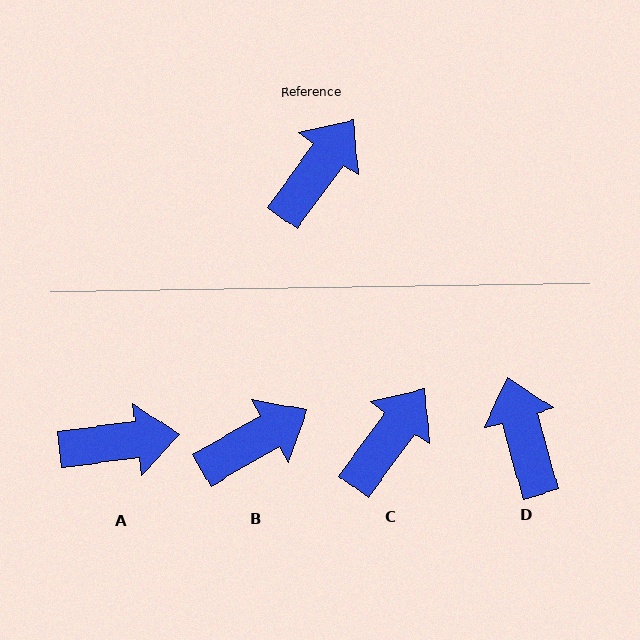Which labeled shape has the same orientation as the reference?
C.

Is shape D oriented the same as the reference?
No, it is off by about 52 degrees.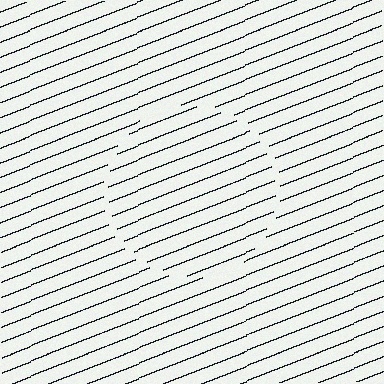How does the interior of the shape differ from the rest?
The interior of the shape contains the same grating, shifted by half a period — the contour is defined by the phase discontinuity where line-ends from the inner and outer gratings abut.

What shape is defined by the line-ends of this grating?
An illusory circle. The interior of the shape contains the same grating, shifted by half a period — the contour is defined by the phase discontinuity where line-ends from the inner and outer gratings abut.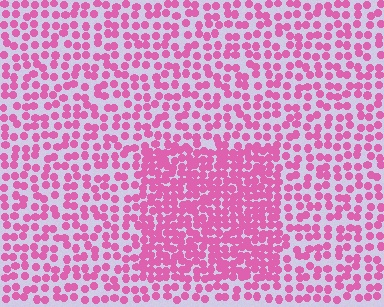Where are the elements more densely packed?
The elements are more densely packed inside the rectangle boundary.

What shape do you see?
I see a rectangle.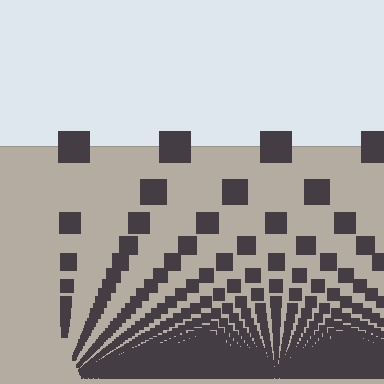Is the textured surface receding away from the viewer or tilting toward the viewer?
The surface appears to tilt toward the viewer. Texture elements get larger and sparser toward the top.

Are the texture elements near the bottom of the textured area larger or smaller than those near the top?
Smaller. The gradient is inverted — elements near the bottom are smaller and denser.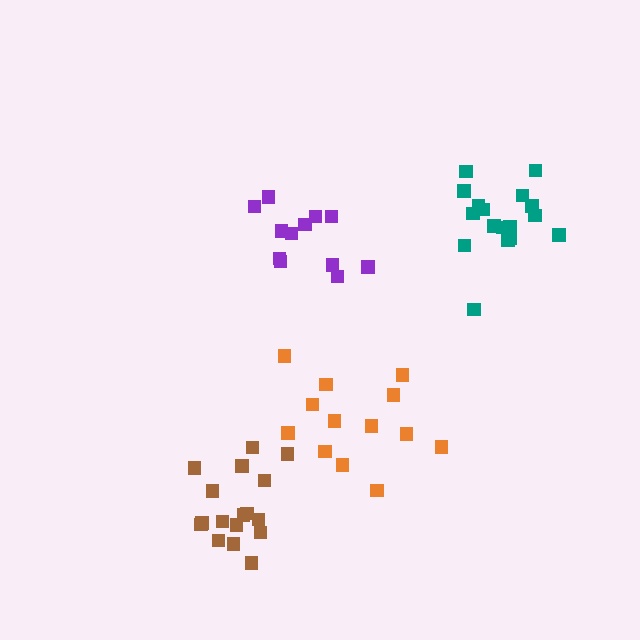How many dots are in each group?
Group 1: 13 dots, Group 2: 12 dots, Group 3: 17 dots, Group 4: 17 dots (59 total).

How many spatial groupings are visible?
There are 4 spatial groupings.